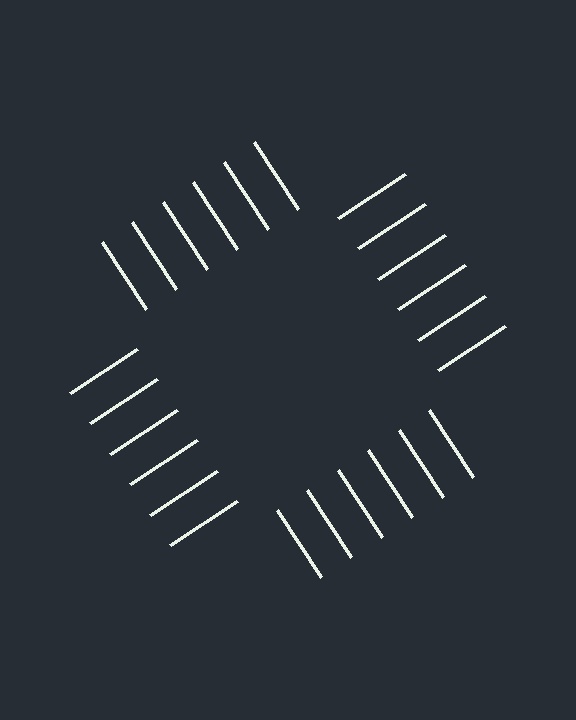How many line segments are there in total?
24 — 6 along each of the 4 edges.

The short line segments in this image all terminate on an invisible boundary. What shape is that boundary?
An illusory square — the line segments terminate on its edges but no continuous stroke is drawn.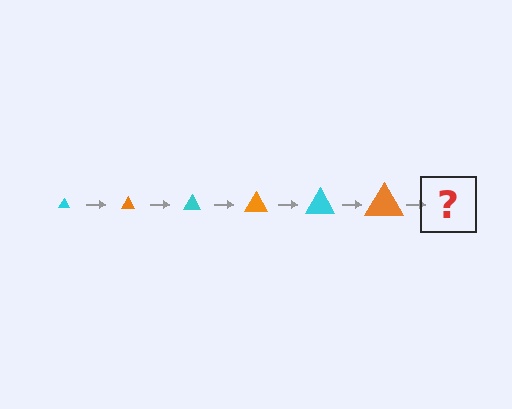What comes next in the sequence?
The next element should be a cyan triangle, larger than the previous one.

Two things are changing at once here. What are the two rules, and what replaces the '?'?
The two rules are that the triangle grows larger each step and the color cycles through cyan and orange. The '?' should be a cyan triangle, larger than the previous one.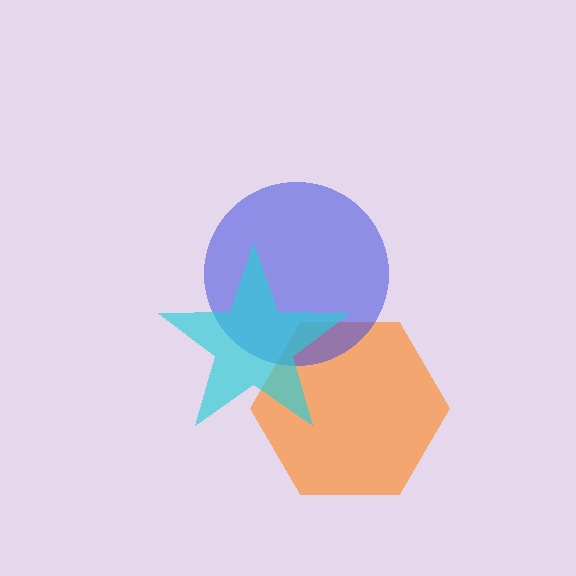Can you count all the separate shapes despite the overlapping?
Yes, there are 3 separate shapes.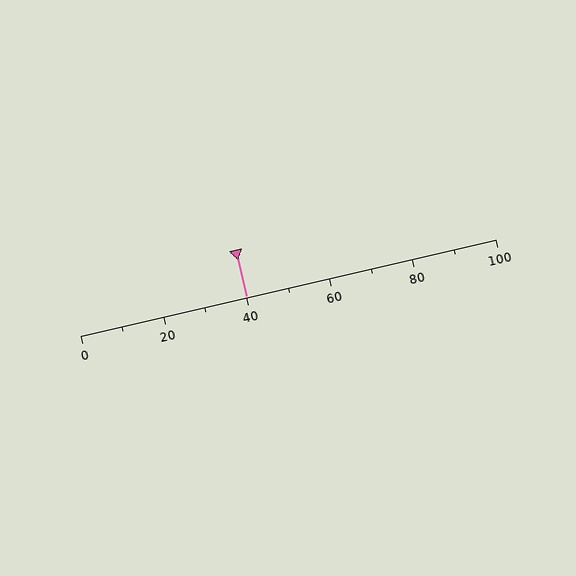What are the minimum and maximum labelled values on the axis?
The axis runs from 0 to 100.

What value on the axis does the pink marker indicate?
The marker indicates approximately 40.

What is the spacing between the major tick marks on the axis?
The major ticks are spaced 20 apart.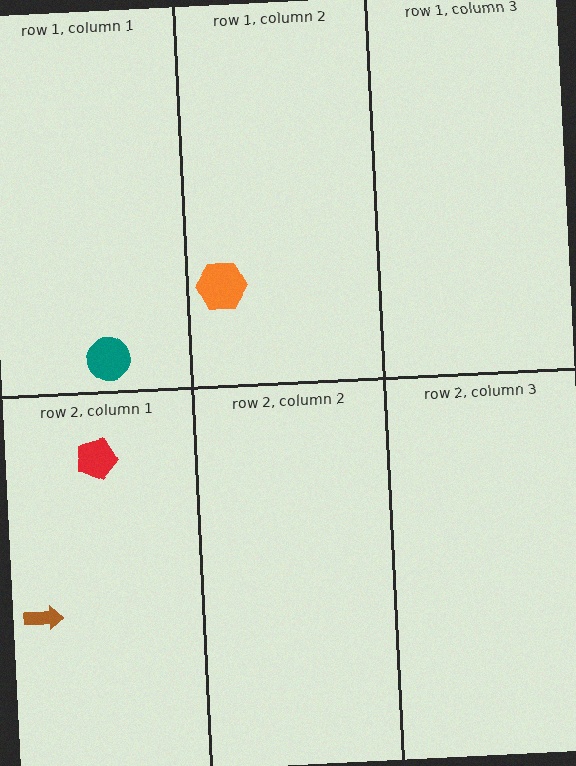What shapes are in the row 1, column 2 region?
The orange hexagon.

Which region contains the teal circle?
The row 1, column 1 region.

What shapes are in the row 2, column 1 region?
The brown arrow, the red pentagon.